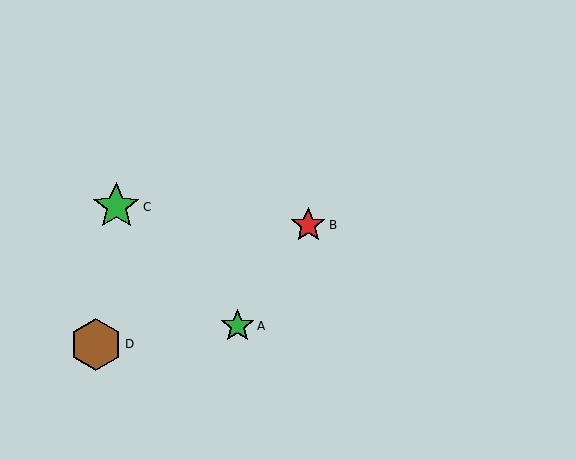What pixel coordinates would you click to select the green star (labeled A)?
Click at (238, 326) to select the green star A.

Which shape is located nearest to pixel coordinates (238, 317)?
The green star (labeled A) at (238, 326) is nearest to that location.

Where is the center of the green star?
The center of the green star is at (116, 207).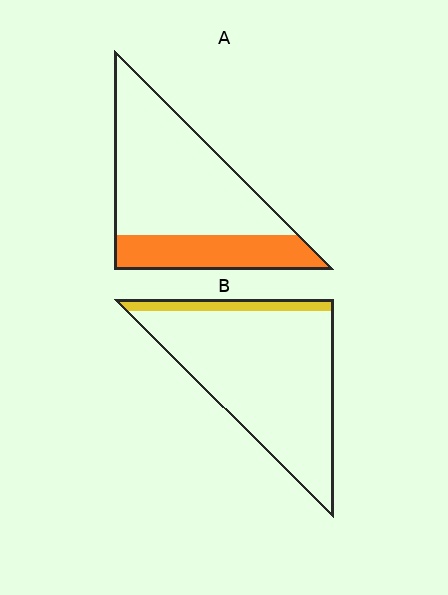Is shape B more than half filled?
No.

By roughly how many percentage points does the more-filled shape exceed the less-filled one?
By roughly 20 percentage points (A over B).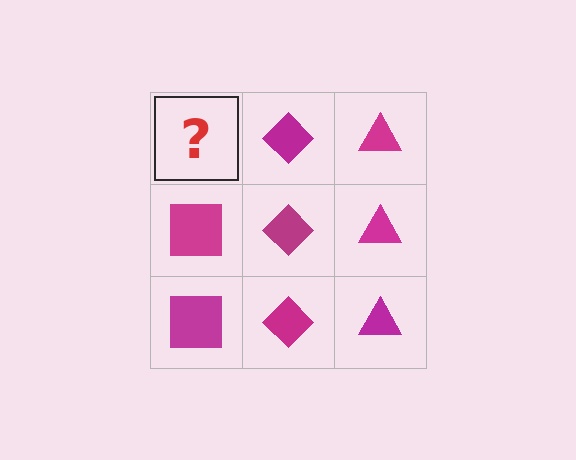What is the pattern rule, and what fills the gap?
The rule is that each column has a consistent shape. The gap should be filled with a magenta square.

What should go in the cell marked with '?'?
The missing cell should contain a magenta square.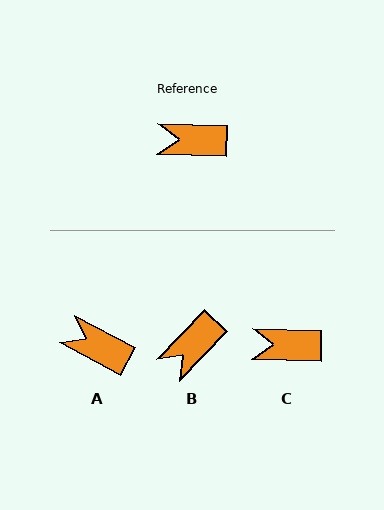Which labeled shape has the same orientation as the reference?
C.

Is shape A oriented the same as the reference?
No, it is off by about 27 degrees.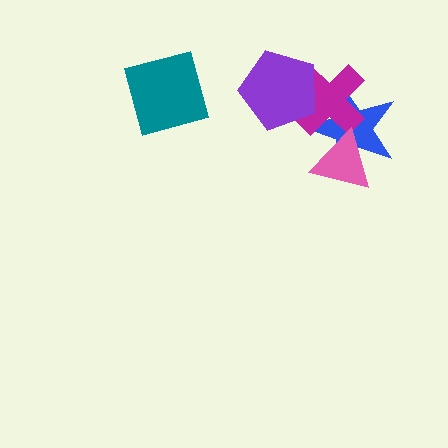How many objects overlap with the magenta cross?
3 objects overlap with the magenta cross.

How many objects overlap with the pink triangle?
2 objects overlap with the pink triangle.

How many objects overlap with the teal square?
0 objects overlap with the teal square.